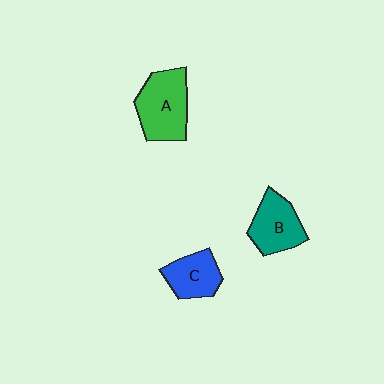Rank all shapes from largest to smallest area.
From largest to smallest: A (green), B (teal), C (blue).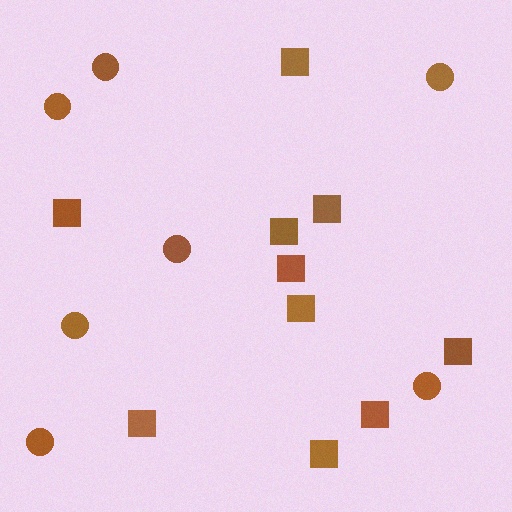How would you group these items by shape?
There are 2 groups: one group of circles (7) and one group of squares (10).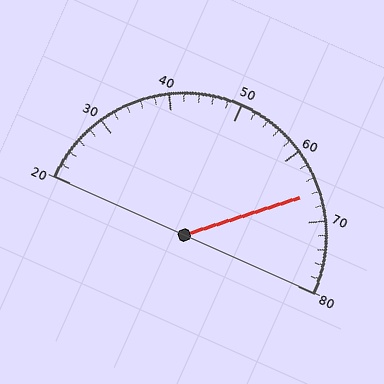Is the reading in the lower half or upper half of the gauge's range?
The reading is in the upper half of the range (20 to 80).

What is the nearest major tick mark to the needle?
The nearest major tick mark is 70.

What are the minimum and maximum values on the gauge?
The gauge ranges from 20 to 80.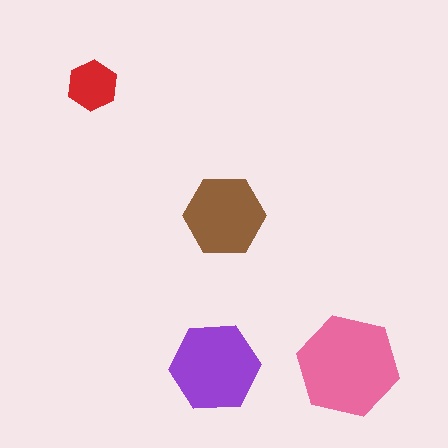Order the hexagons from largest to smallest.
the pink one, the purple one, the brown one, the red one.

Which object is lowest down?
The purple hexagon is bottommost.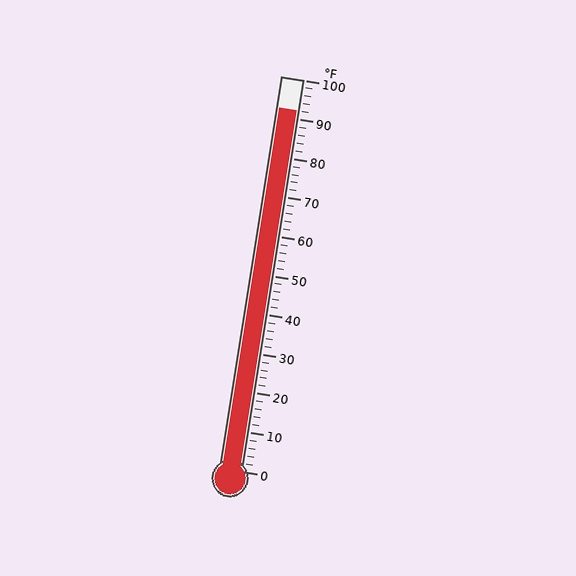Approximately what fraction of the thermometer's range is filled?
The thermometer is filled to approximately 90% of its range.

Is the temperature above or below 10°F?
The temperature is above 10°F.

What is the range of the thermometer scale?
The thermometer scale ranges from 0°F to 100°F.